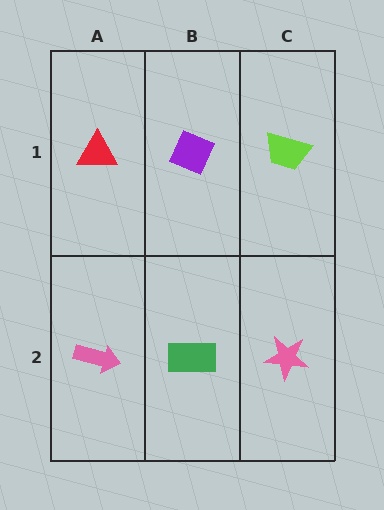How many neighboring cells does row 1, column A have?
2.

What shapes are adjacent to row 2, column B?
A purple diamond (row 1, column B), a pink arrow (row 2, column A), a pink star (row 2, column C).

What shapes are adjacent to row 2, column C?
A lime trapezoid (row 1, column C), a green rectangle (row 2, column B).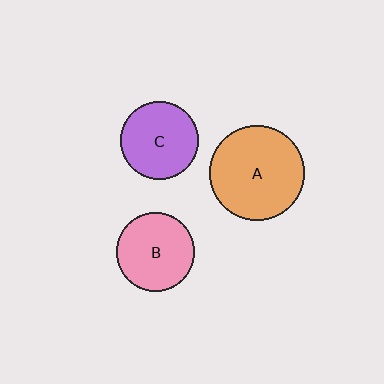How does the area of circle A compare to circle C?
Approximately 1.5 times.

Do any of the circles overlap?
No, none of the circles overlap.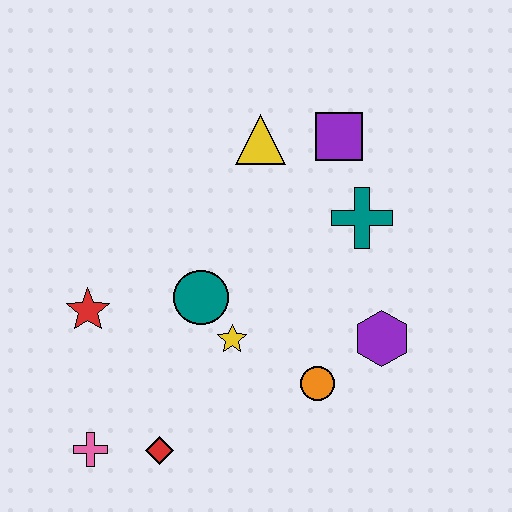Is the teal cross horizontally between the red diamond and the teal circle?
No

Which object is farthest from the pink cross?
The purple square is farthest from the pink cross.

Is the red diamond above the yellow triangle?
No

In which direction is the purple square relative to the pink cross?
The purple square is above the pink cross.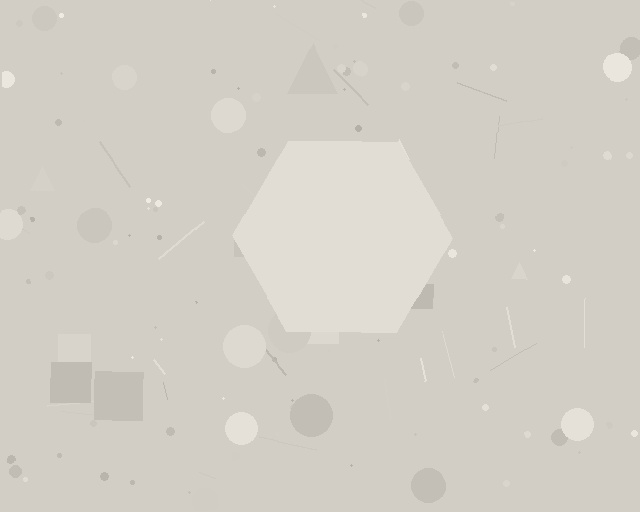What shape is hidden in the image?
A hexagon is hidden in the image.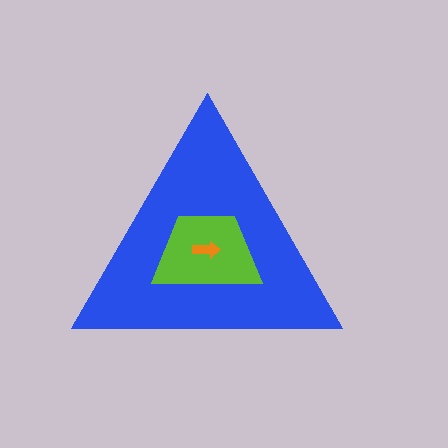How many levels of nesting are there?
3.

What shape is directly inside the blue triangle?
The lime trapezoid.